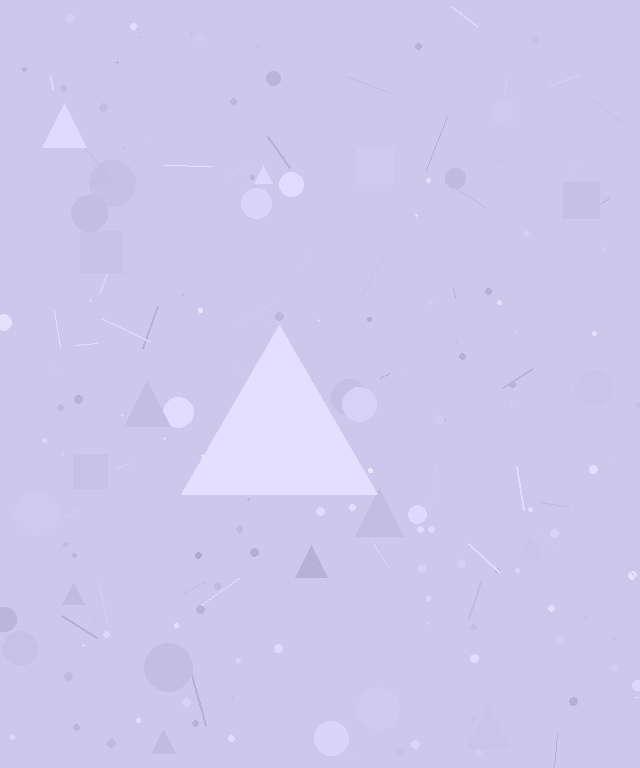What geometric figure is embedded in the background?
A triangle is embedded in the background.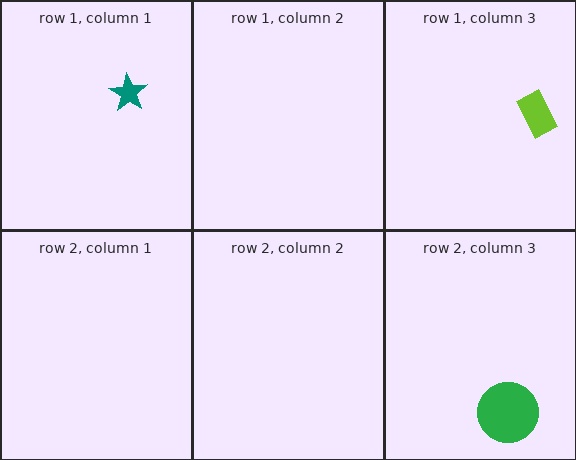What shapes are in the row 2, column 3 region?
The green circle.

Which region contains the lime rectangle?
The row 1, column 3 region.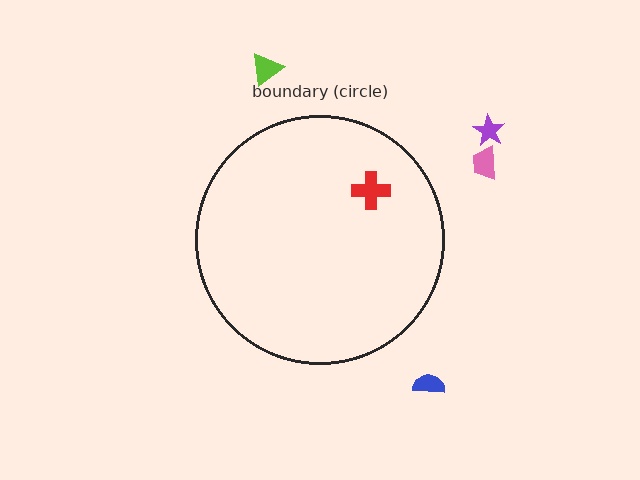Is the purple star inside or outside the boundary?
Outside.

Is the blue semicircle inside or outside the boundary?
Outside.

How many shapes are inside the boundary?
1 inside, 4 outside.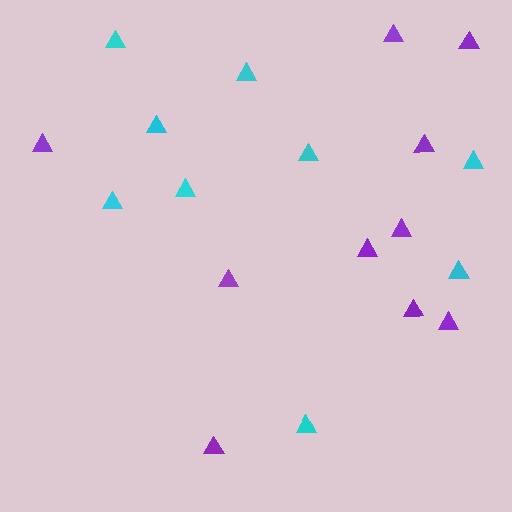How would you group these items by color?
There are 2 groups: one group of purple triangles (10) and one group of cyan triangles (9).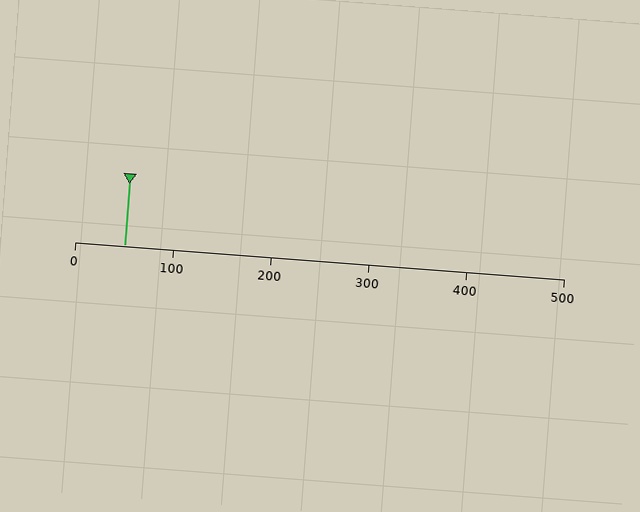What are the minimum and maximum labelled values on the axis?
The axis runs from 0 to 500.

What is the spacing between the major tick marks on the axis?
The major ticks are spaced 100 apart.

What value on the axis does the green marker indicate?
The marker indicates approximately 50.